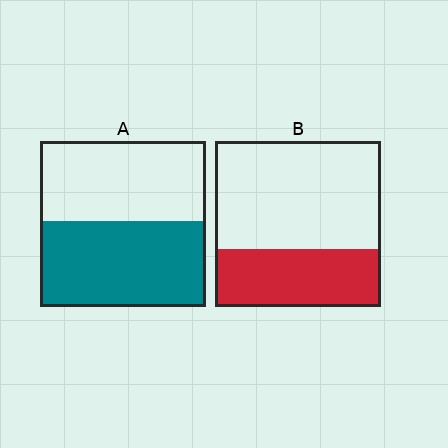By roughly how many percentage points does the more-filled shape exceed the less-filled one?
By roughly 15 percentage points (A over B).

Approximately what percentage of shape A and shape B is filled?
A is approximately 50% and B is approximately 35%.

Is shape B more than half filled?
No.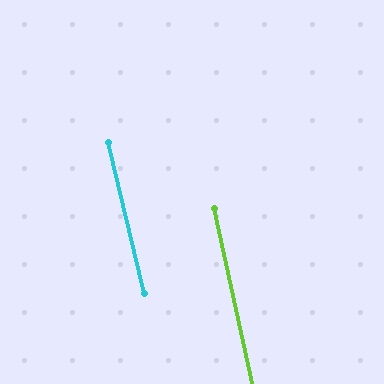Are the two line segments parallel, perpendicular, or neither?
Parallel — their directions differ by only 0.8°.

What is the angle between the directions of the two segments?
Approximately 1 degree.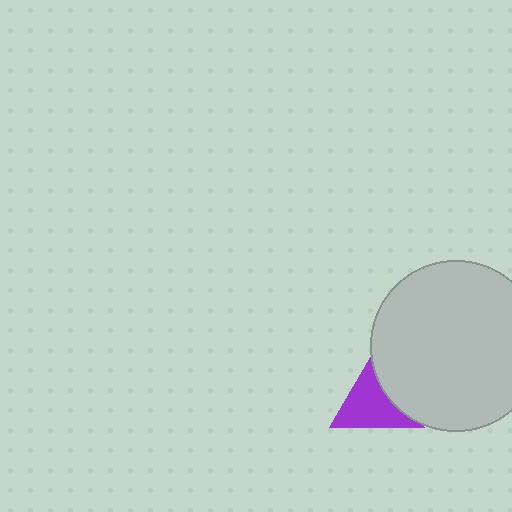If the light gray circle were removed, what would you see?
You would see the complete purple triangle.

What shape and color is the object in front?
The object in front is a light gray circle.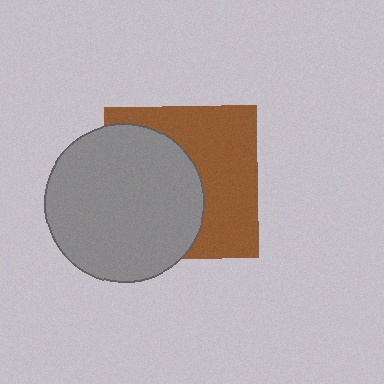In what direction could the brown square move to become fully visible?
The brown square could move right. That would shift it out from behind the gray circle entirely.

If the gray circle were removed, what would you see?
You would see the complete brown square.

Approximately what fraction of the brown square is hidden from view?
Roughly 51% of the brown square is hidden behind the gray circle.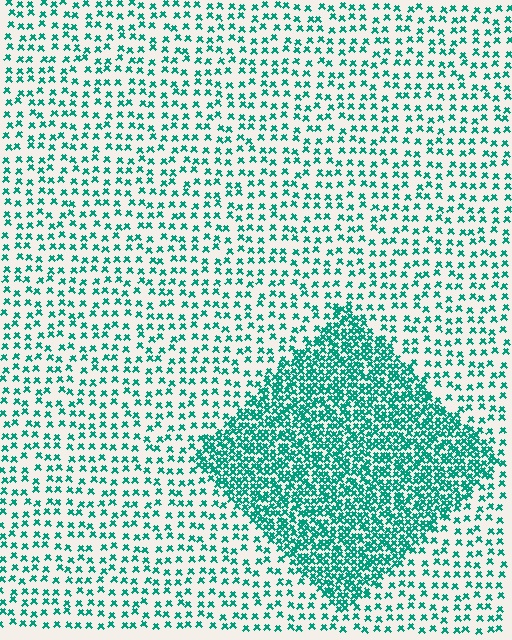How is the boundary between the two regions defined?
The boundary is defined by a change in element density (approximately 2.7x ratio). All elements are the same color, size, and shape.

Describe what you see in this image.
The image contains small teal elements arranged at two different densities. A diamond-shaped region is visible where the elements are more densely packed than the surrounding area.